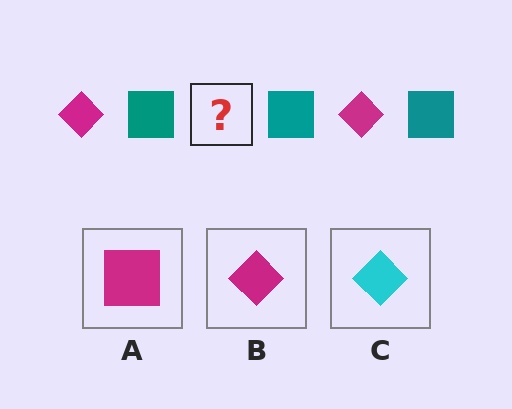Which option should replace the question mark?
Option B.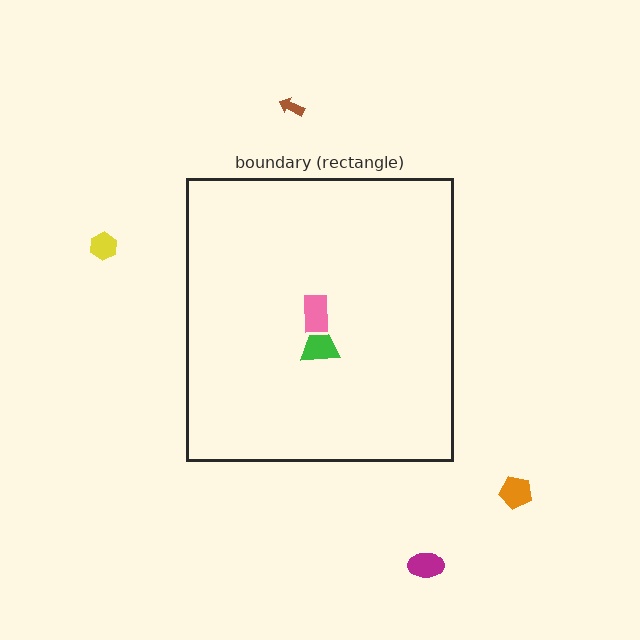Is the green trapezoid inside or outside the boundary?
Inside.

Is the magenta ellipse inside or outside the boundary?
Outside.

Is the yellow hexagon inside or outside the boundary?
Outside.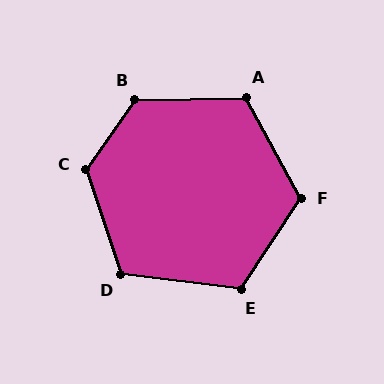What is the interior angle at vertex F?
Approximately 118 degrees (obtuse).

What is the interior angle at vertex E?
Approximately 116 degrees (obtuse).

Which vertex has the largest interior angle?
C, at approximately 127 degrees.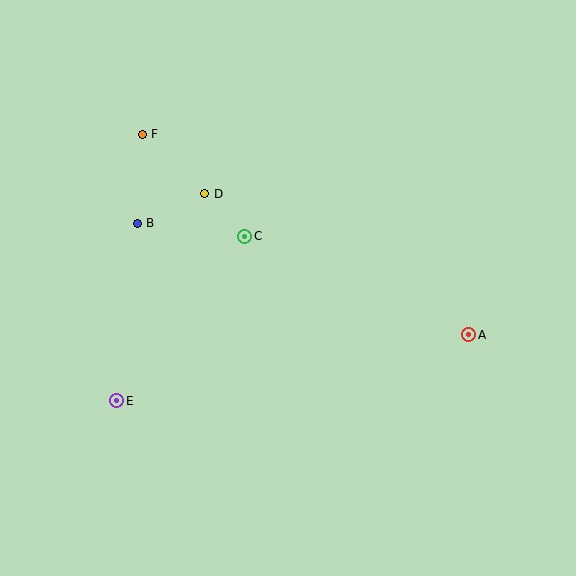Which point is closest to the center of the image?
Point C at (245, 236) is closest to the center.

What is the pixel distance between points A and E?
The distance between A and E is 358 pixels.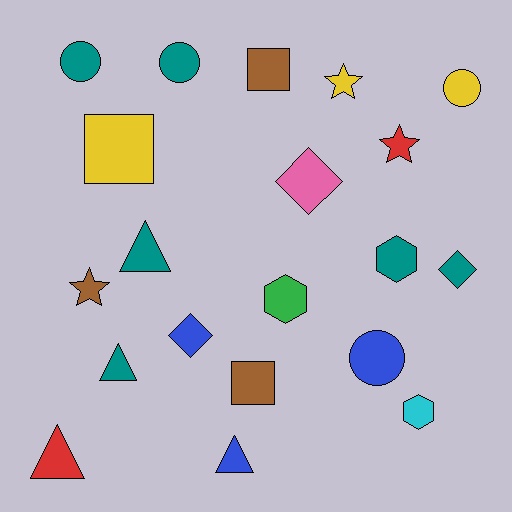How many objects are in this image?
There are 20 objects.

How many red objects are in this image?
There are 2 red objects.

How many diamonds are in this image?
There are 3 diamonds.